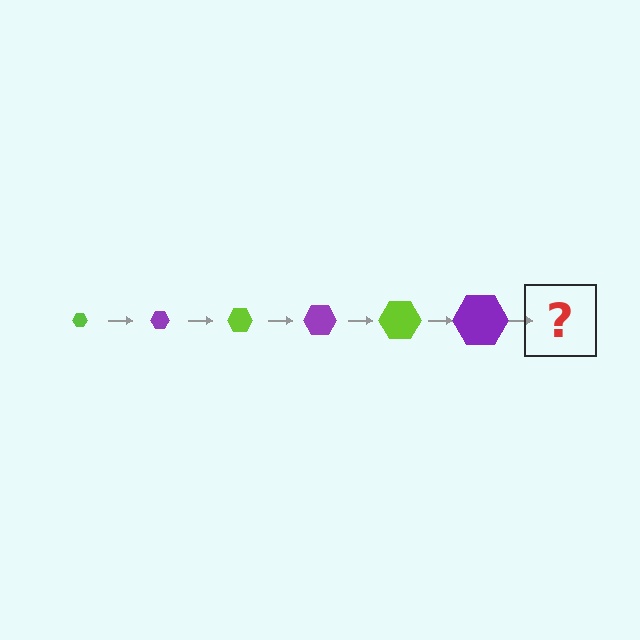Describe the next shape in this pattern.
It should be a lime hexagon, larger than the previous one.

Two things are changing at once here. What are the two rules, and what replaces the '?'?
The two rules are that the hexagon grows larger each step and the color cycles through lime and purple. The '?' should be a lime hexagon, larger than the previous one.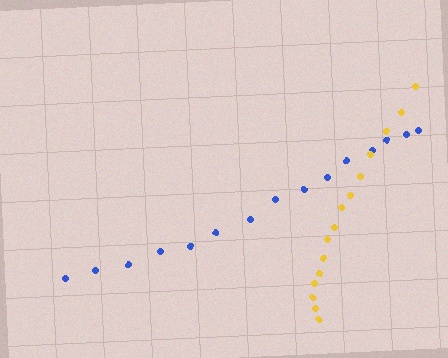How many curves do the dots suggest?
There are 2 distinct paths.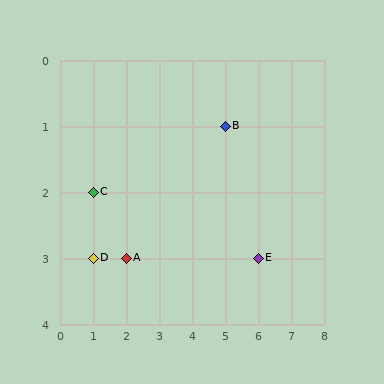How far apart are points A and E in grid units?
Points A and E are 4 columns apart.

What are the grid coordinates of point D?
Point D is at grid coordinates (1, 3).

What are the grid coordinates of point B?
Point B is at grid coordinates (5, 1).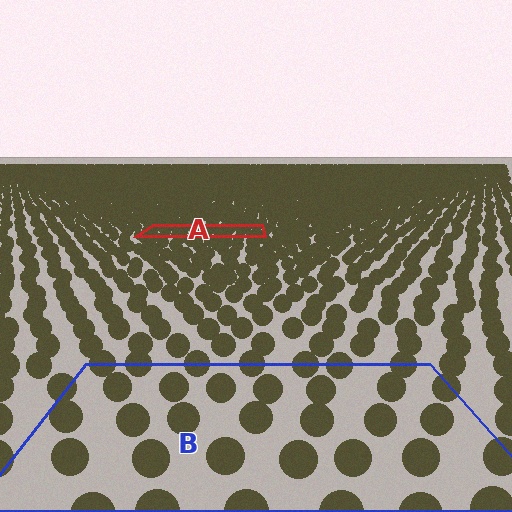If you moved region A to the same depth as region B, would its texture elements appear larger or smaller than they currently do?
They would appear larger. At a closer depth, the same texture elements are projected at a bigger on-screen size.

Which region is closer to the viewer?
Region B is closer. The texture elements there are larger and more spread out.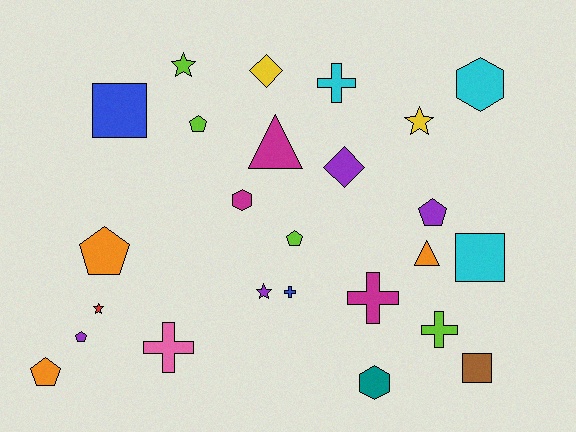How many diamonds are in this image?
There are 2 diamonds.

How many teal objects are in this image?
There is 1 teal object.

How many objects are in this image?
There are 25 objects.